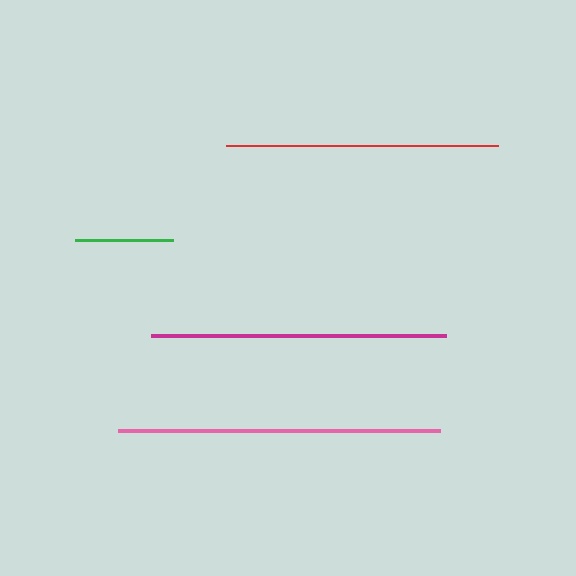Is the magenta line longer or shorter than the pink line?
The pink line is longer than the magenta line.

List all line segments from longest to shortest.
From longest to shortest: pink, magenta, red, green.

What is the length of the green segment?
The green segment is approximately 98 pixels long.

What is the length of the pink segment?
The pink segment is approximately 323 pixels long.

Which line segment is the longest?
The pink line is the longest at approximately 323 pixels.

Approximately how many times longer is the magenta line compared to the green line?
The magenta line is approximately 3.0 times the length of the green line.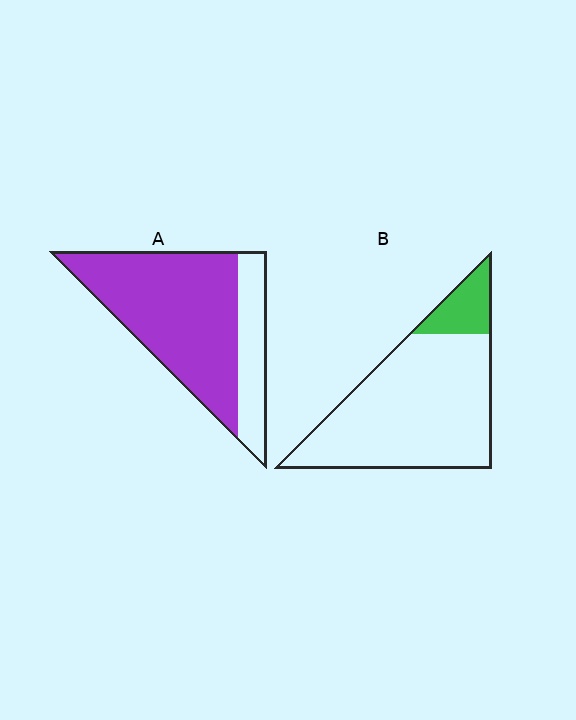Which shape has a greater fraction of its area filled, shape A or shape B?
Shape A.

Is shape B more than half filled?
No.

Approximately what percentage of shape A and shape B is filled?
A is approximately 75% and B is approximately 15%.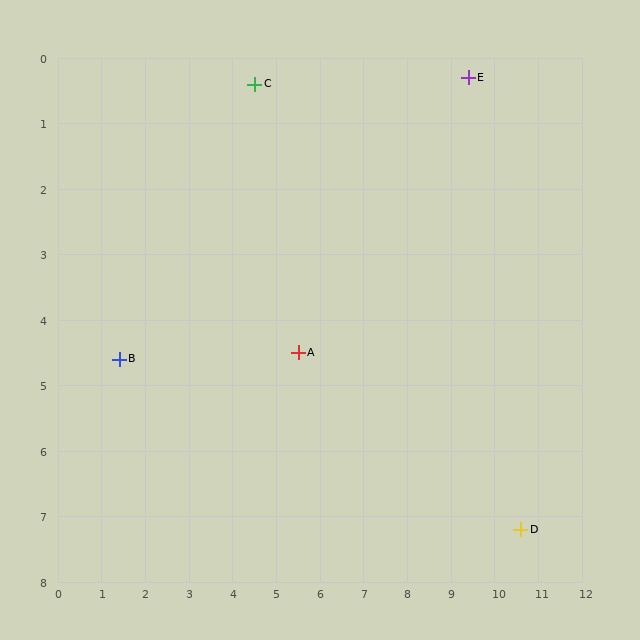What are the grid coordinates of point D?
Point D is at approximately (10.6, 7.2).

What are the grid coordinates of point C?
Point C is at approximately (4.5, 0.4).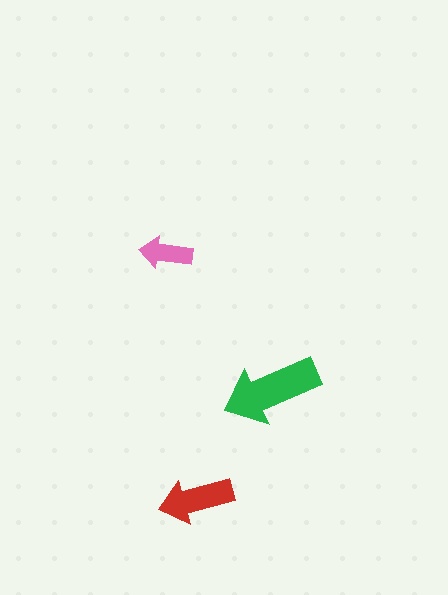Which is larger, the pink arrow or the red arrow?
The red one.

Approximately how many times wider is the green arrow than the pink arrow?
About 2 times wider.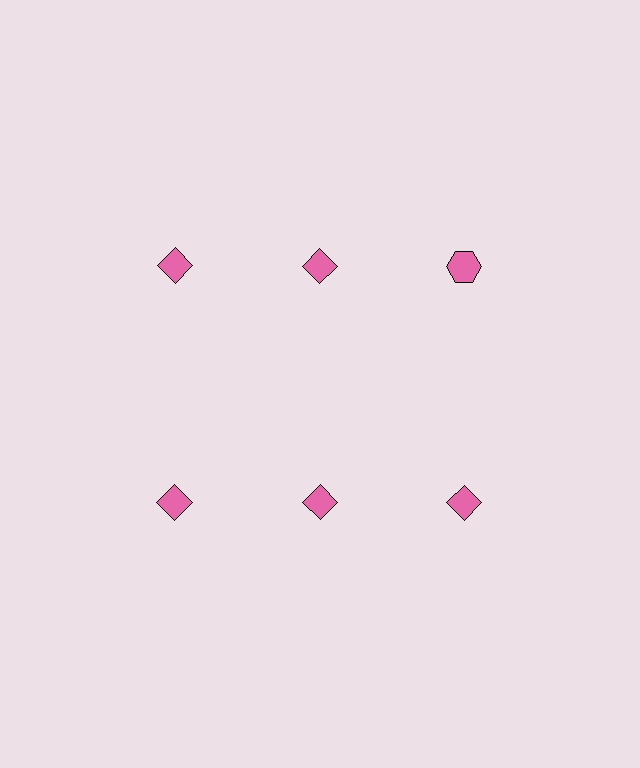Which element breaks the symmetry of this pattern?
The pink hexagon in the top row, center column breaks the symmetry. All other shapes are pink diamonds.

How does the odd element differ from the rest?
It has a different shape: hexagon instead of diamond.